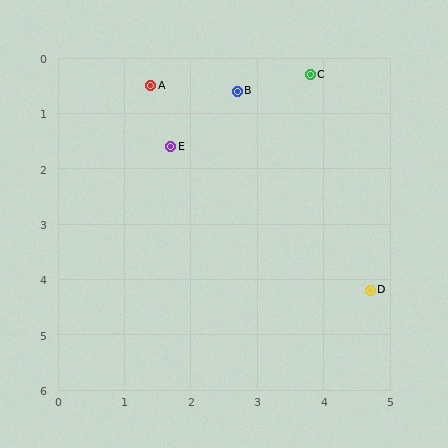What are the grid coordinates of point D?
Point D is at approximately (4.7, 4.2).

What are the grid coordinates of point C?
Point C is at approximately (3.8, 0.3).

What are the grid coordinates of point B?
Point B is at approximately (2.7, 0.6).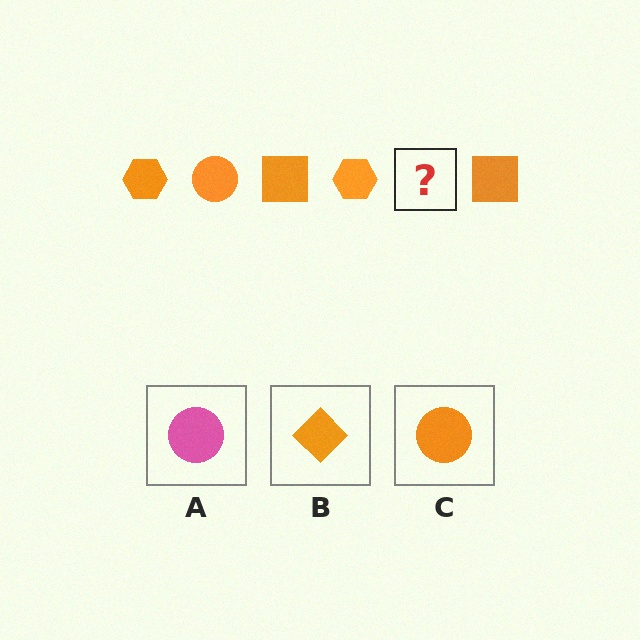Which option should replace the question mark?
Option C.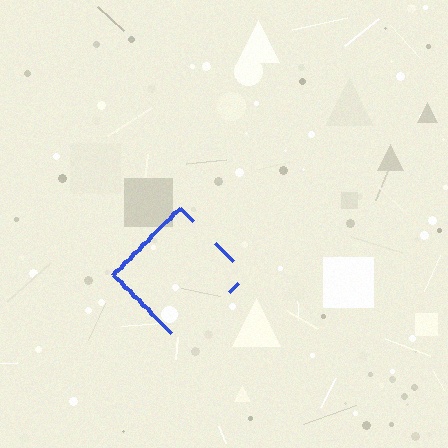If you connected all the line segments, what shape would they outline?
They would outline a diamond.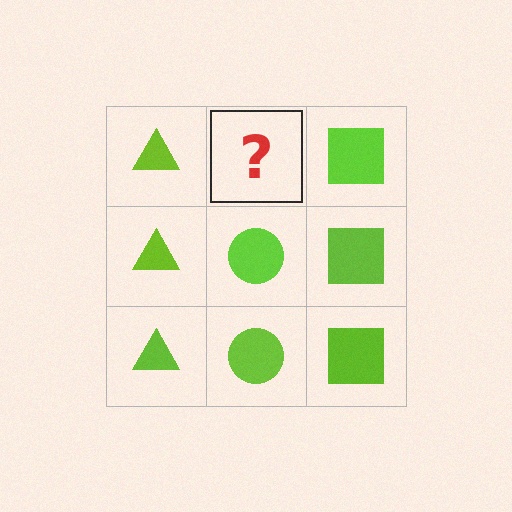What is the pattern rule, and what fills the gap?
The rule is that each column has a consistent shape. The gap should be filled with a lime circle.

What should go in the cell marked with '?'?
The missing cell should contain a lime circle.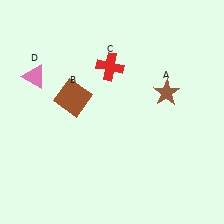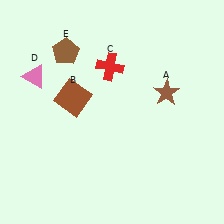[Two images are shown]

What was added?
A brown pentagon (E) was added in Image 2.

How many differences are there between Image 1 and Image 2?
There is 1 difference between the two images.